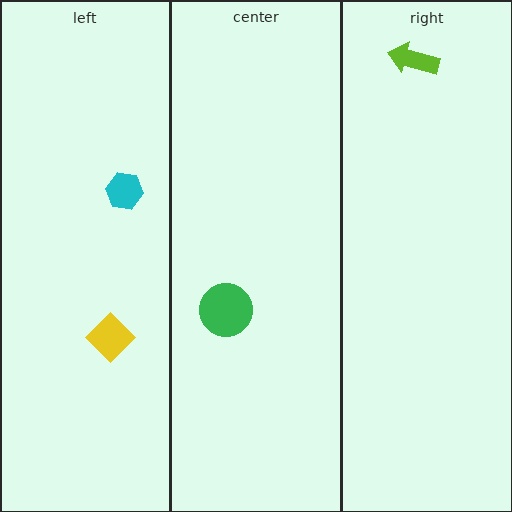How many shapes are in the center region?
1.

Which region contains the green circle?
The center region.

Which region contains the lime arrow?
The right region.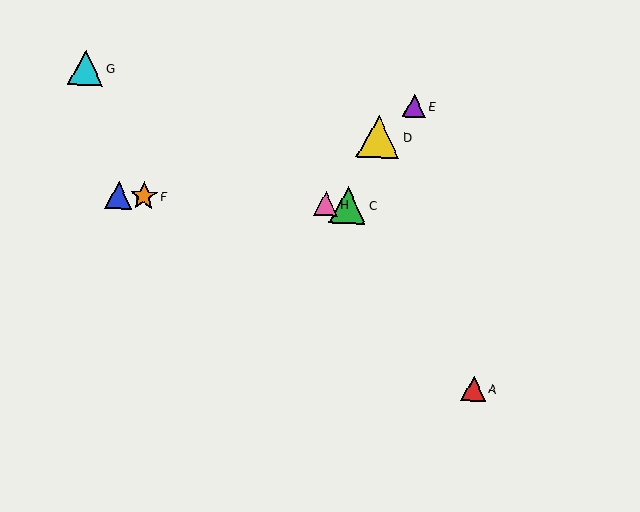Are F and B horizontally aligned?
Yes, both are at y≈196.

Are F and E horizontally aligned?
No, F is at y≈196 and E is at y≈106.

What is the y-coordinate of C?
Object C is at y≈205.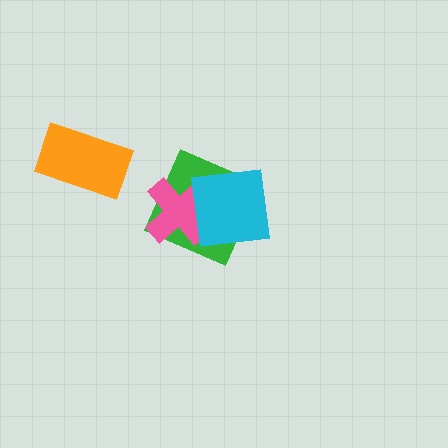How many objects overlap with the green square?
2 objects overlap with the green square.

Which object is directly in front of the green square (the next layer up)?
The pink cross is directly in front of the green square.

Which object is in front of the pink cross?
The cyan square is in front of the pink cross.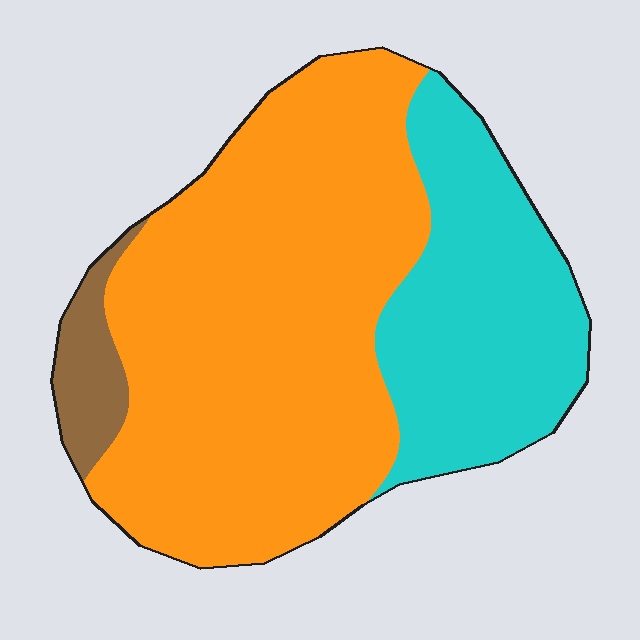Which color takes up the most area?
Orange, at roughly 65%.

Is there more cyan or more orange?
Orange.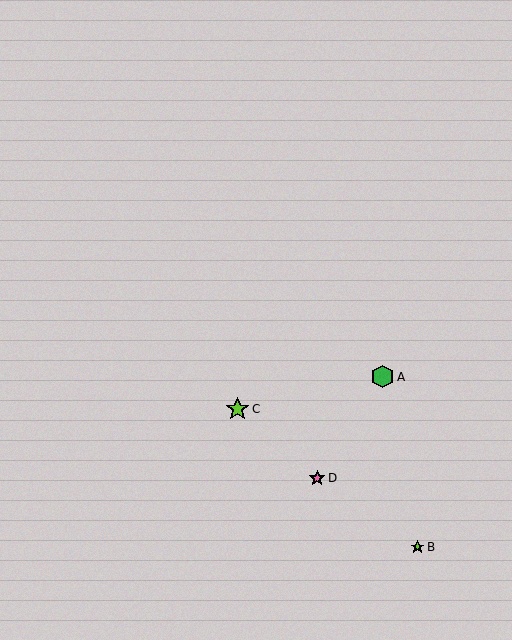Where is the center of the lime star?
The center of the lime star is at (418, 547).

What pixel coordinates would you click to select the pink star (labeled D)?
Click at (317, 478) to select the pink star D.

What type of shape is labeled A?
Shape A is a green hexagon.